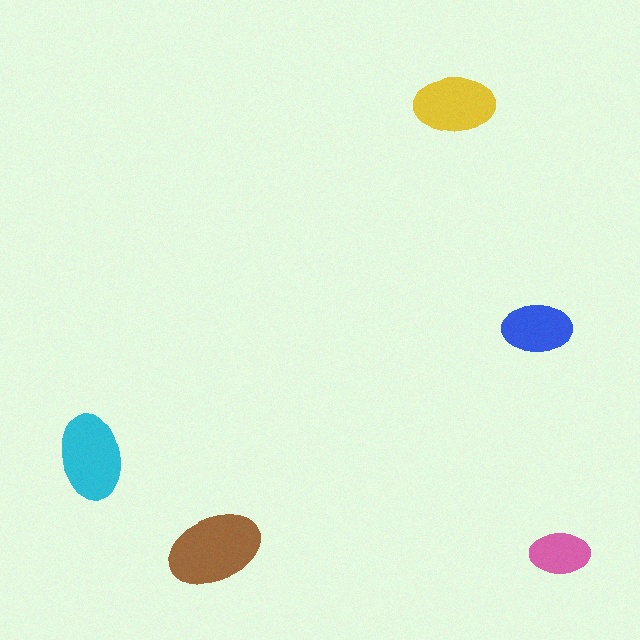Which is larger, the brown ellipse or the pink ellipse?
The brown one.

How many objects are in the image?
There are 5 objects in the image.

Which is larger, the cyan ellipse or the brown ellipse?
The brown one.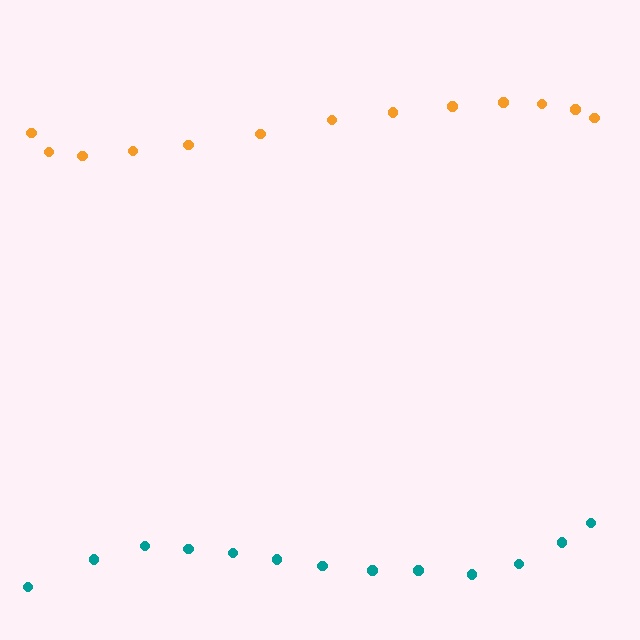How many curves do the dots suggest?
There are 2 distinct paths.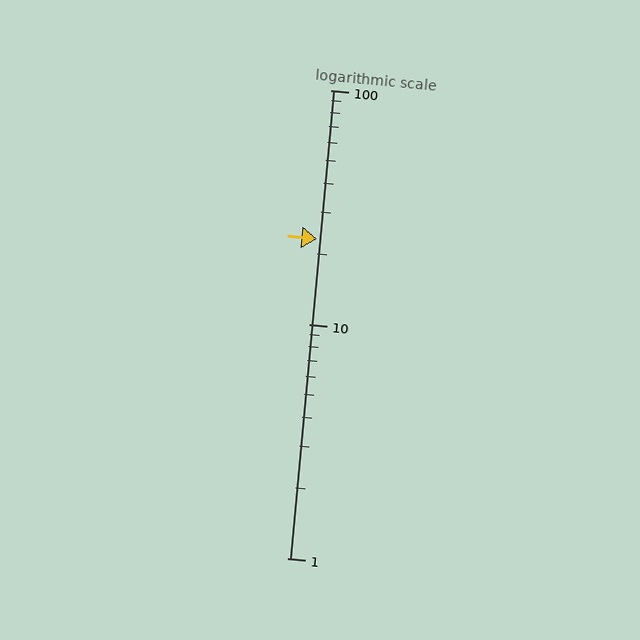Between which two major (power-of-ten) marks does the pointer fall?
The pointer is between 10 and 100.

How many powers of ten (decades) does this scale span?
The scale spans 2 decades, from 1 to 100.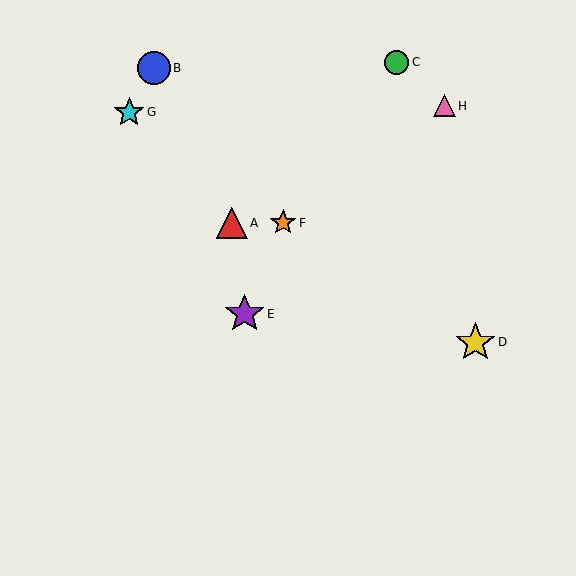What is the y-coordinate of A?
Object A is at y≈223.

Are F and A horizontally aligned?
Yes, both are at y≈223.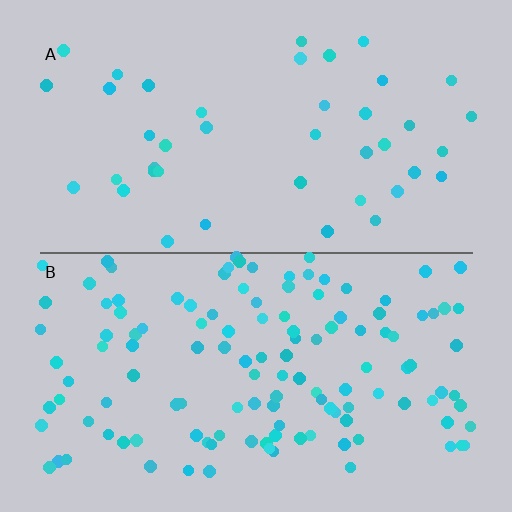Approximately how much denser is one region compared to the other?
Approximately 3.0× — region B over region A.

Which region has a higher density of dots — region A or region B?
B (the bottom).